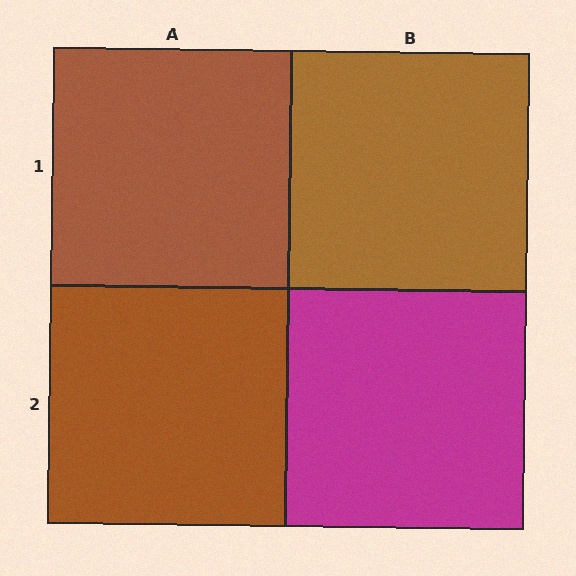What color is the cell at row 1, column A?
Brown.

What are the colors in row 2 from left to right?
Brown, magenta.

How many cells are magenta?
1 cell is magenta.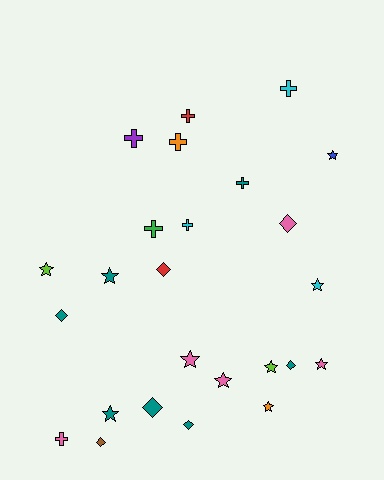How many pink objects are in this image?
There are 5 pink objects.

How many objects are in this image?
There are 25 objects.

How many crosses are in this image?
There are 8 crosses.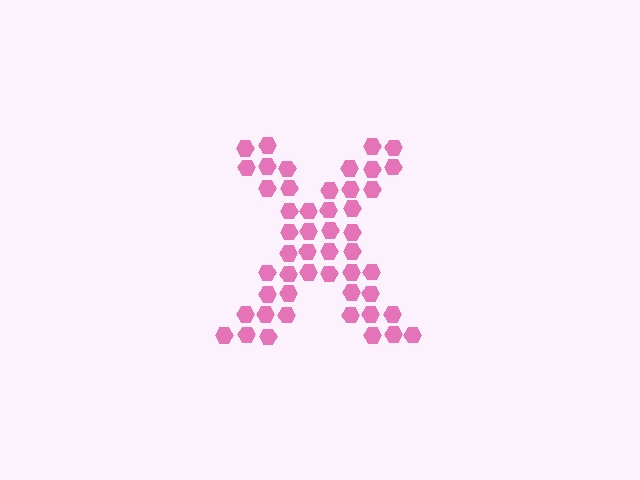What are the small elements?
The small elements are hexagons.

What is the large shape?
The large shape is the letter X.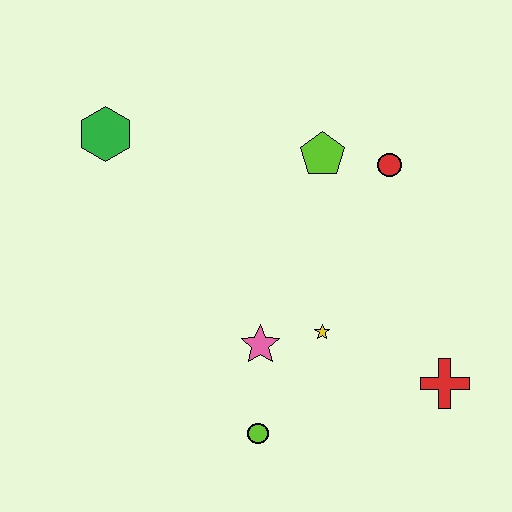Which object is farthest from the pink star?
The green hexagon is farthest from the pink star.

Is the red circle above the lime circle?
Yes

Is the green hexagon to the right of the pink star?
No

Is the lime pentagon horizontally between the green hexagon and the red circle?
Yes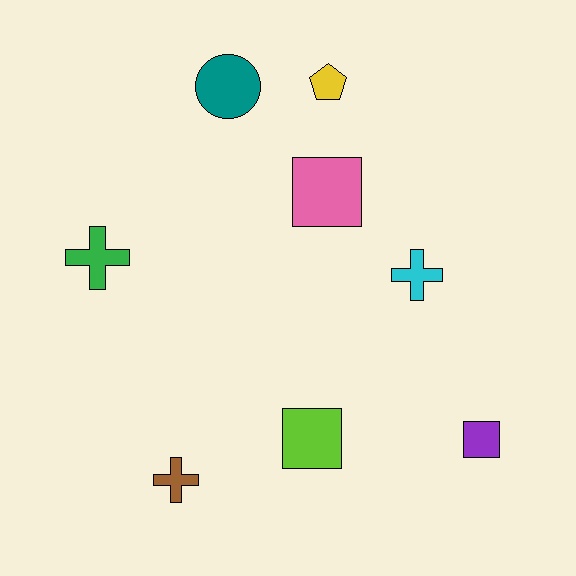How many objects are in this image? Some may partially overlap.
There are 8 objects.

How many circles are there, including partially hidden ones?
There is 1 circle.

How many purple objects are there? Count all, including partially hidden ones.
There is 1 purple object.